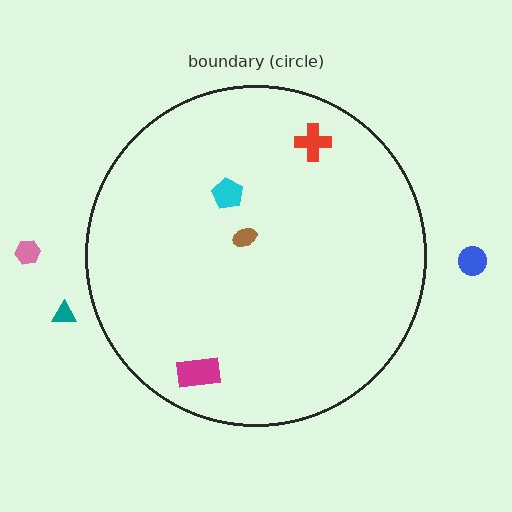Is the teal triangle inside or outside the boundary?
Outside.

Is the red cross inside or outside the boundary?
Inside.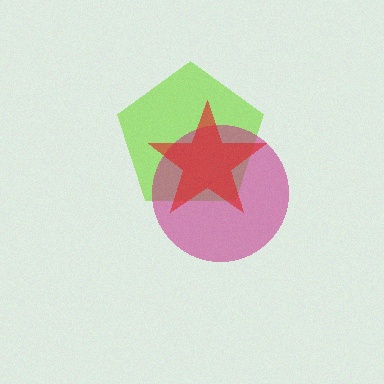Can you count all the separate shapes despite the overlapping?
Yes, there are 3 separate shapes.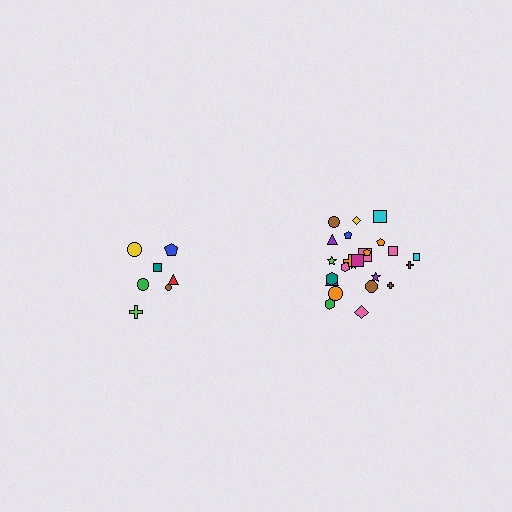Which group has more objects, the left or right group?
The right group.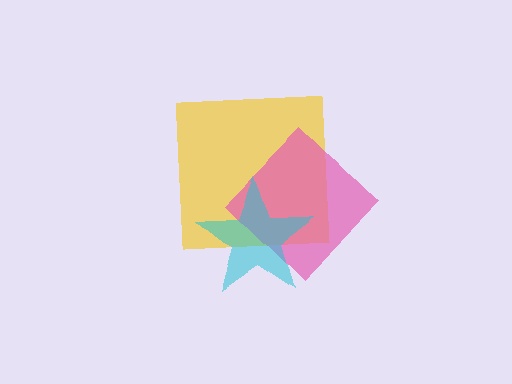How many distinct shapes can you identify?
There are 3 distinct shapes: a yellow square, a pink diamond, a cyan star.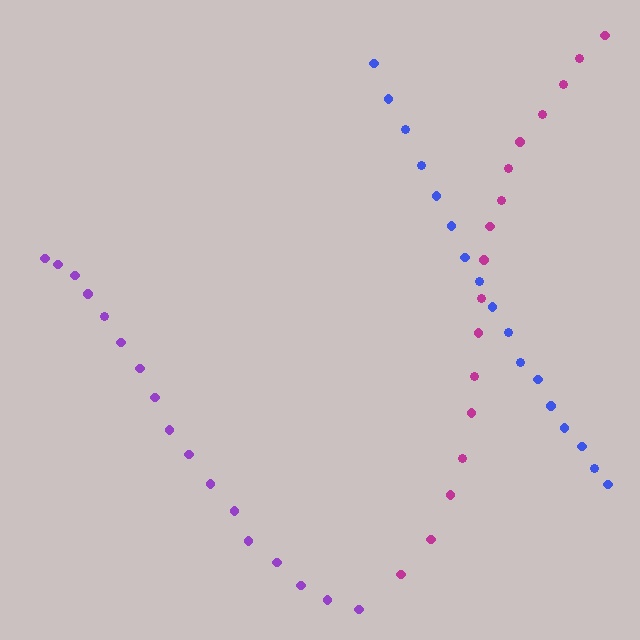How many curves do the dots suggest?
There are 3 distinct paths.